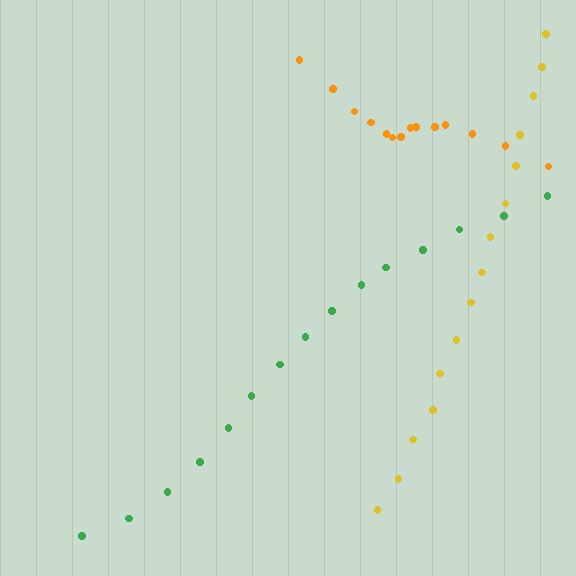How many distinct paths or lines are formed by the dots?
There are 3 distinct paths.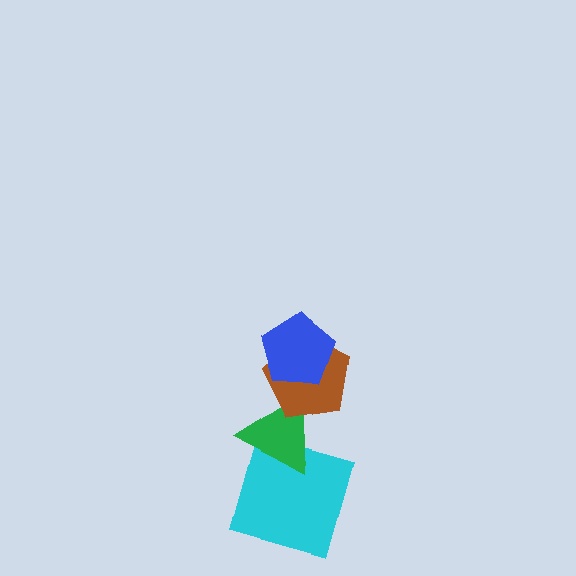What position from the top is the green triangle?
The green triangle is 3rd from the top.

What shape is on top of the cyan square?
The green triangle is on top of the cyan square.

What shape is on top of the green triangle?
The brown pentagon is on top of the green triangle.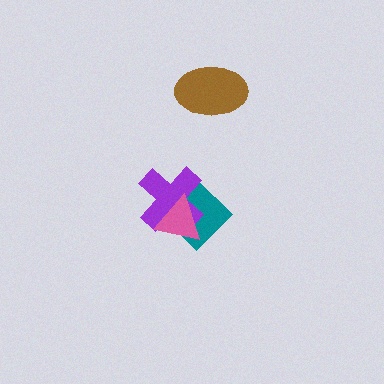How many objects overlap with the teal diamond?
2 objects overlap with the teal diamond.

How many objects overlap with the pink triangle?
2 objects overlap with the pink triangle.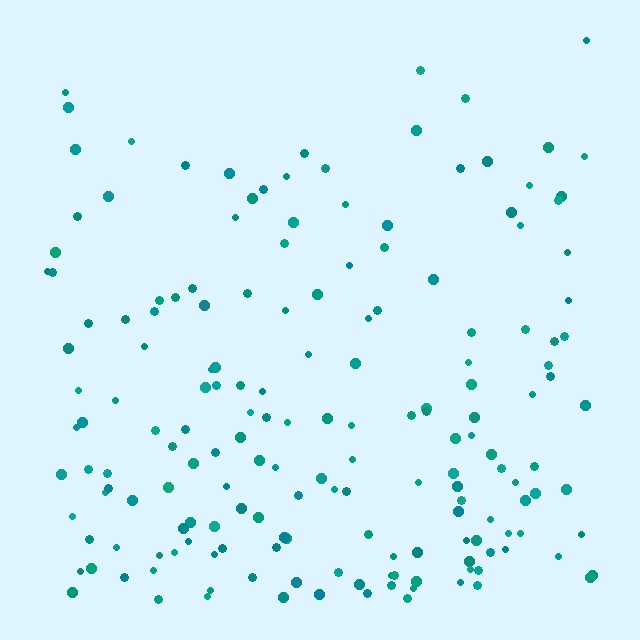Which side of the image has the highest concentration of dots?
The bottom.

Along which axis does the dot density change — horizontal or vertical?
Vertical.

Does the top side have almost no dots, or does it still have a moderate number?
Still a moderate number, just noticeably fewer than the bottom.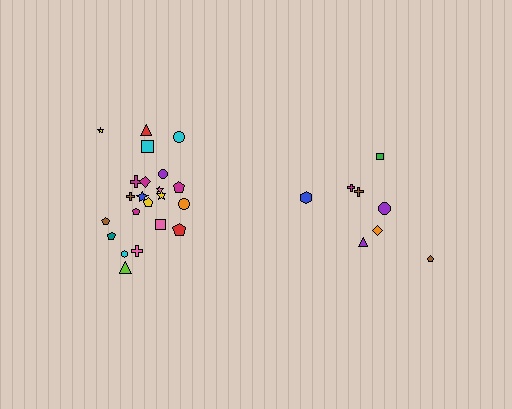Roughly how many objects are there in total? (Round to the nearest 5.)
Roughly 30 objects in total.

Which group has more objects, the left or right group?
The left group.